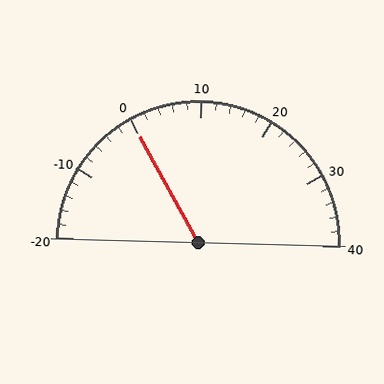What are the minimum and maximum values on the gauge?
The gauge ranges from -20 to 40.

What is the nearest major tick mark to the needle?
The nearest major tick mark is 0.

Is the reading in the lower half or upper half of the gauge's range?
The reading is in the lower half of the range (-20 to 40).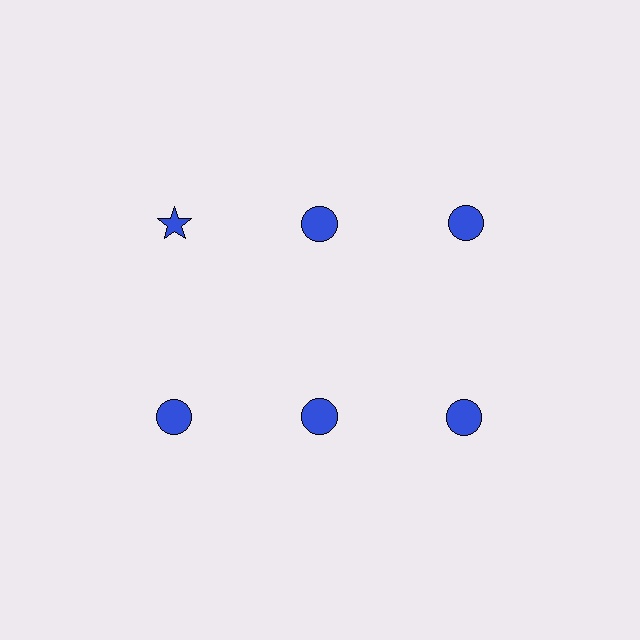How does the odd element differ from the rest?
It has a different shape: star instead of circle.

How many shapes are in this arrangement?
There are 6 shapes arranged in a grid pattern.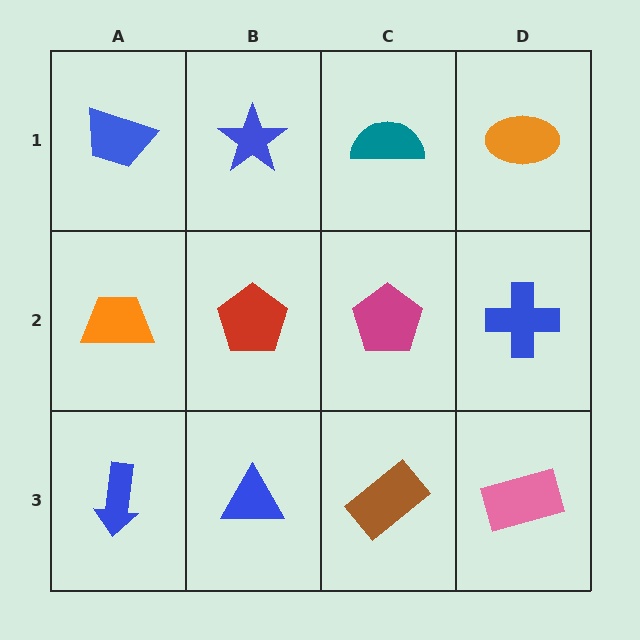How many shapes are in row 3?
4 shapes.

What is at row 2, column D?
A blue cross.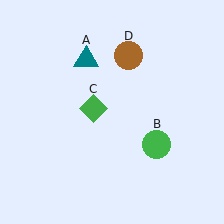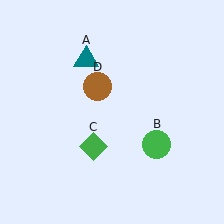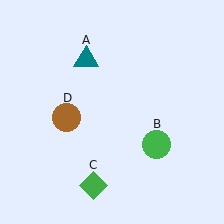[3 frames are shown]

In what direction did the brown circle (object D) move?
The brown circle (object D) moved down and to the left.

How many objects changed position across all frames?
2 objects changed position: green diamond (object C), brown circle (object D).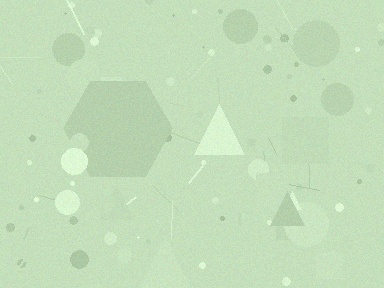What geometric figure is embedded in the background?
A hexagon is embedded in the background.